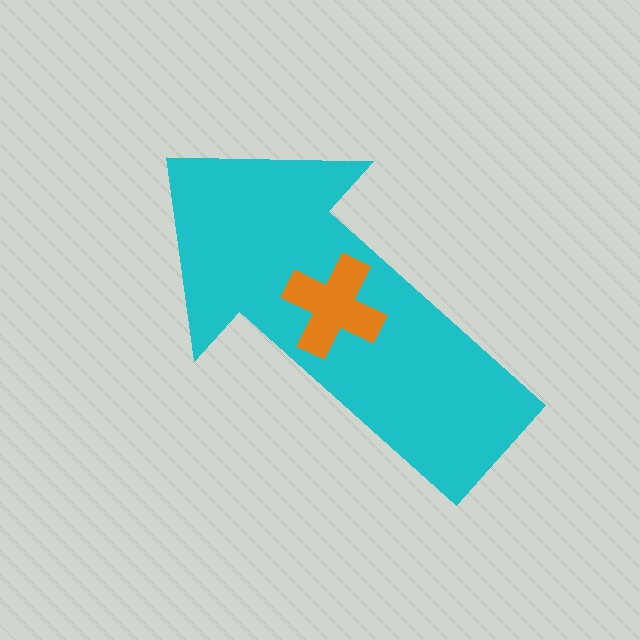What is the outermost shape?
The cyan arrow.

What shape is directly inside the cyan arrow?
The orange cross.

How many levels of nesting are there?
2.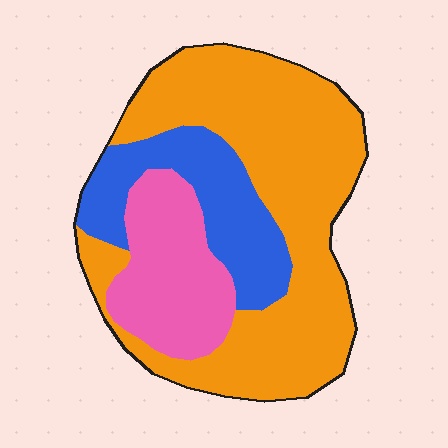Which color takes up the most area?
Orange, at roughly 60%.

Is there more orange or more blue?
Orange.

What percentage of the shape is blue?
Blue takes up about one fifth (1/5) of the shape.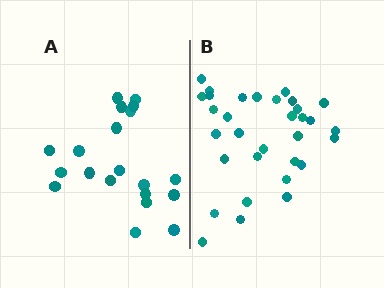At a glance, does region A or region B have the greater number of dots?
Region B (the right region) has more dots.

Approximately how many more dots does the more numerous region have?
Region B has roughly 12 or so more dots than region A.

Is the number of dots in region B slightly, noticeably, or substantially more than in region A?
Region B has substantially more. The ratio is roughly 1.6 to 1.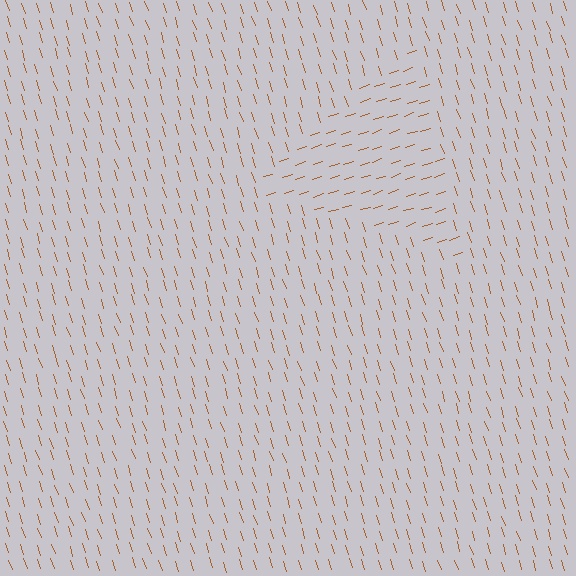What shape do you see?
I see a triangle.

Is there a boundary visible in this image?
Yes, there is a texture boundary formed by a change in line orientation.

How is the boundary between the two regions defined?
The boundary is defined purely by a change in line orientation (approximately 90 degrees difference). All lines are the same color and thickness.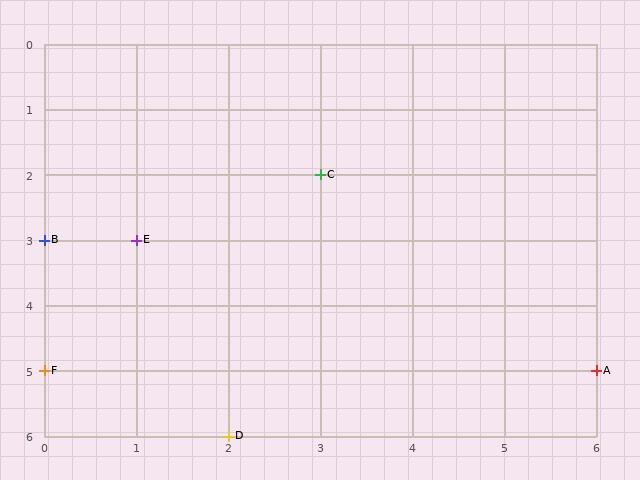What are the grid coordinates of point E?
Point E is at grid coordinates (1, 3).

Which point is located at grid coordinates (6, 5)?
Point A is at (6, 5).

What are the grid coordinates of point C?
Point C is at grid coordinates (3, 2).